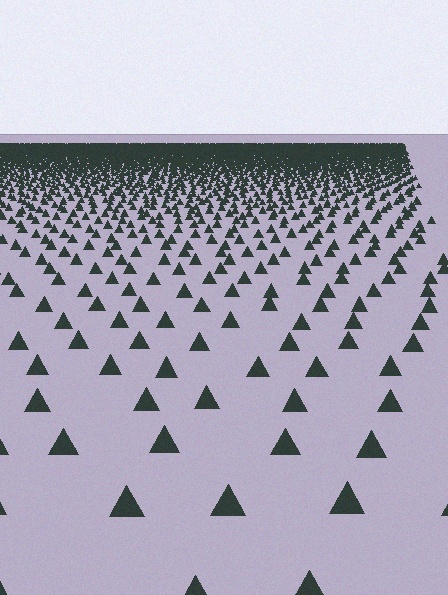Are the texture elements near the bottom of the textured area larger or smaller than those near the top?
Larger. Near the bottom, elements are closer to the viewer and appear at a bigger on-screen size.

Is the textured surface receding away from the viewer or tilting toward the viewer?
The surface is receding away from the viewer. Texture elements get smaller and denser toward the top.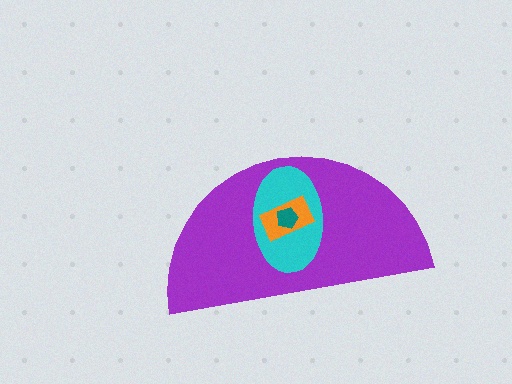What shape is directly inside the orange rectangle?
The teal pentagon.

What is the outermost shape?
The purple semicircle.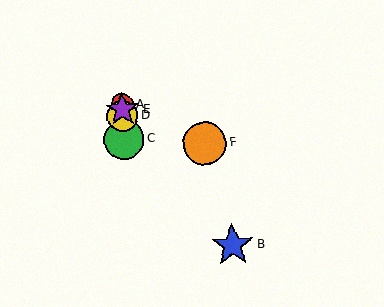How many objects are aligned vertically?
4 objects (A, C, D, E) are aligned vertically.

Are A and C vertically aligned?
Yes, both are at x≈122.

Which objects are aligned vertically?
Objects A, C, D, E are aligned vertically.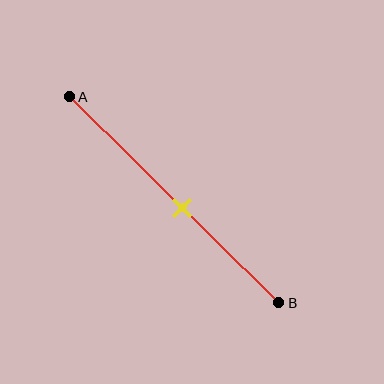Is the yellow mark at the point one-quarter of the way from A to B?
No, the mark is at about 55% from A, not at the 25% one-quarter point.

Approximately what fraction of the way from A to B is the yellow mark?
The yellow mark is approximately 55% of the way from A to B.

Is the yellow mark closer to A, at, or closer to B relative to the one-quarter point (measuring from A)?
The yellow mark is closer to point B than the one-quarter point of segment AB.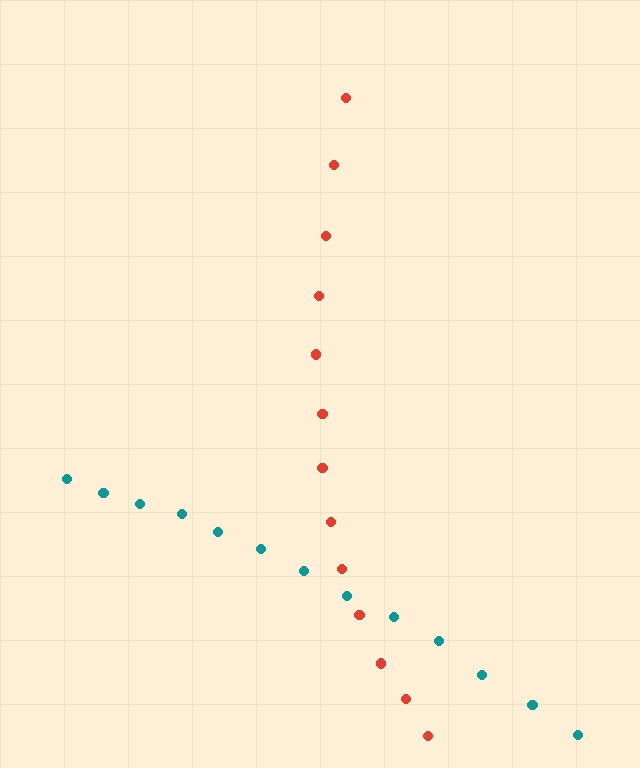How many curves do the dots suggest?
There are 2 distinct paths.